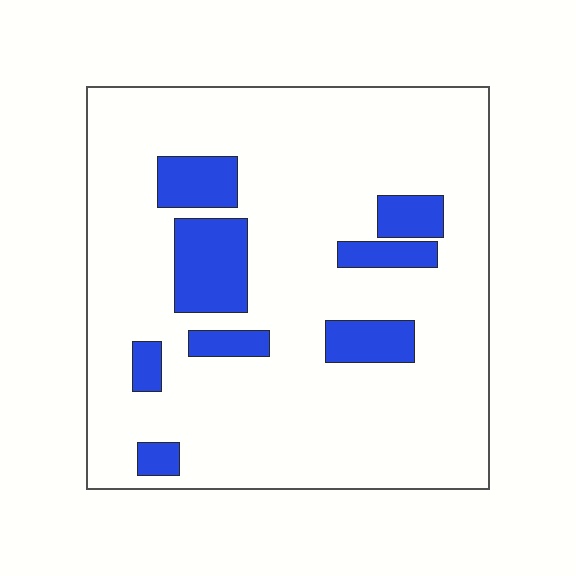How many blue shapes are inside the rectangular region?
8.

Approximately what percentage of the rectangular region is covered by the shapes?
Approximately 15%.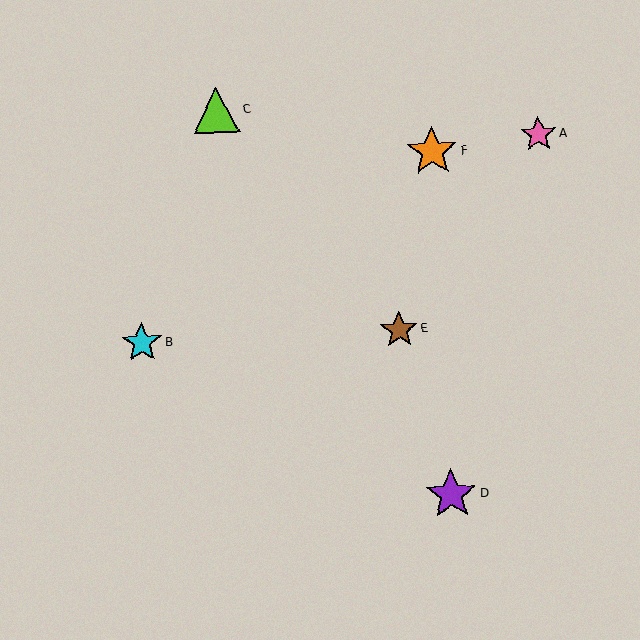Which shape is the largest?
The purple star (labeled D) is the largest.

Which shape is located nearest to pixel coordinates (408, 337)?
The brown star (labeled E) at (399, 330) is nearest to that location.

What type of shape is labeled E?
Shape E is a brown star.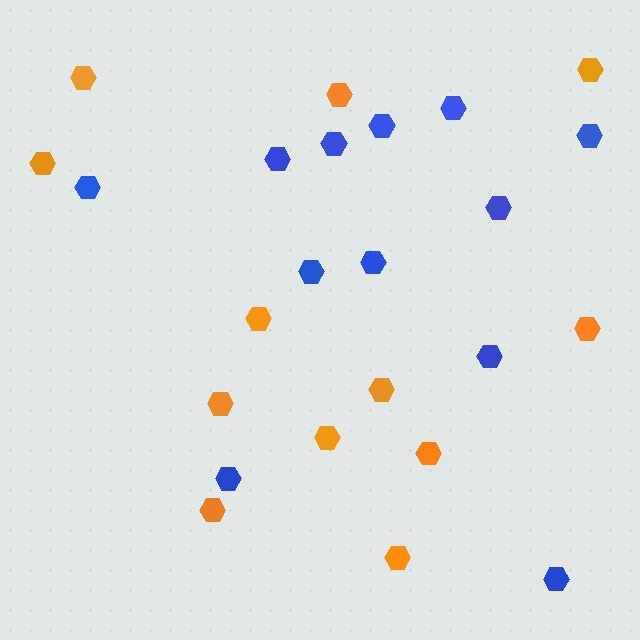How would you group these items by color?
There are 2 groups: one group of orange hexagons (12) and one group of blue hexagons (12).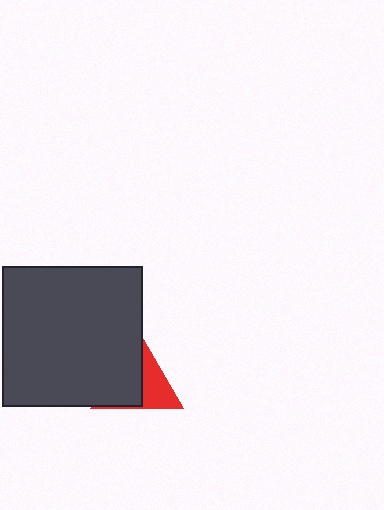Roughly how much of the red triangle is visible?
A small part of it is visible (roughly 40%).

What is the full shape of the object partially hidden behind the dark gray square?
The partially hidden object is a red triangle.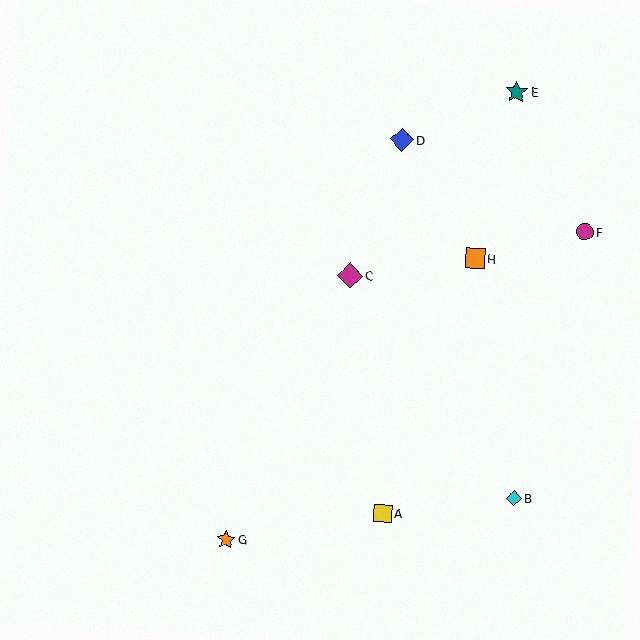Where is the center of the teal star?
The center of the teal star is at (516, 92).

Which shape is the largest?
The magenta diamond (labeled C) is the largest.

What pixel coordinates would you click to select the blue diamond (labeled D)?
Click at (402, 140) to select the blue diamond D.